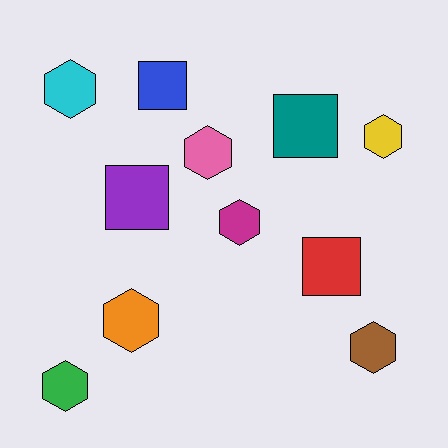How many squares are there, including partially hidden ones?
There are 4 squares.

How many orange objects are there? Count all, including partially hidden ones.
There is 1 orange object.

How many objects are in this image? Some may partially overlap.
There are 11 objects.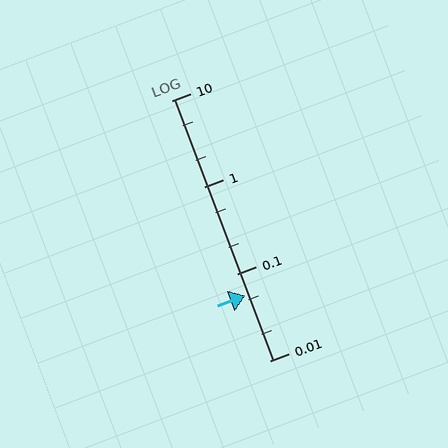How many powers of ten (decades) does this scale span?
The scale spans 3 decades, from 0.01 to 10.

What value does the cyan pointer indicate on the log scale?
The pointer indicates approximately 0.056.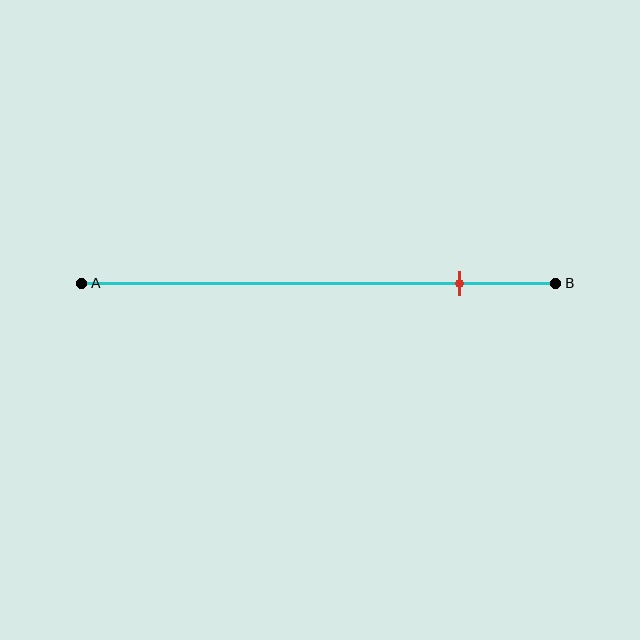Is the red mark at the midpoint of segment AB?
No, the mark is at about 80% from A, not at the 50% midpoint.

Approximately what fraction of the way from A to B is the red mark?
The red mark is approximately 80% of the way from A to B.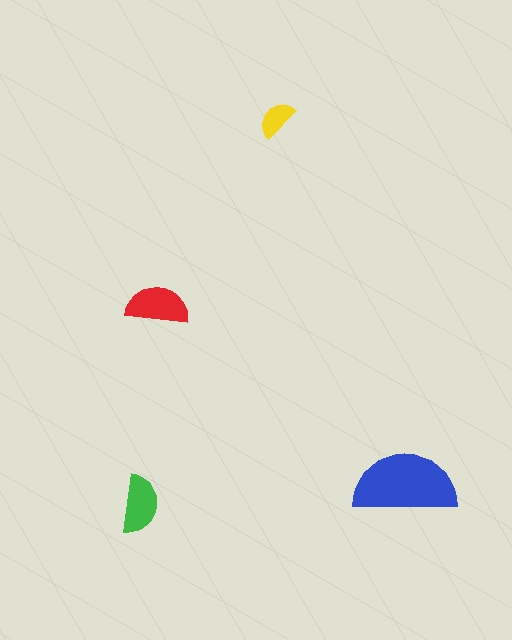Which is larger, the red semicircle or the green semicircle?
The red one.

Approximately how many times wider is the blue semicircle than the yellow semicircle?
About 2.5 times wider.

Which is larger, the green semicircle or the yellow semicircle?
The green one.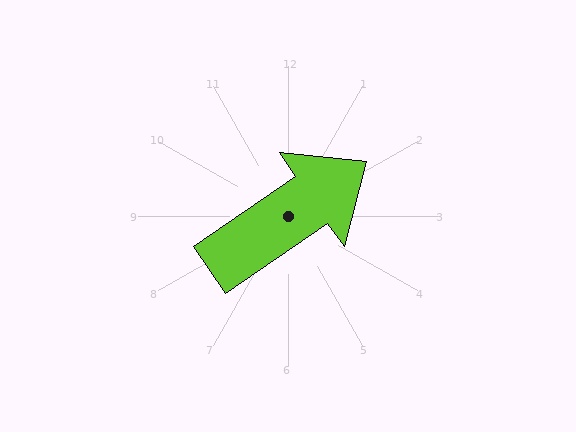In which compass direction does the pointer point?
Northeast.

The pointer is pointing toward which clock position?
Roughly 2 o'clock.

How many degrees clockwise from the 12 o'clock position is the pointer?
Approximately 55 degrees.